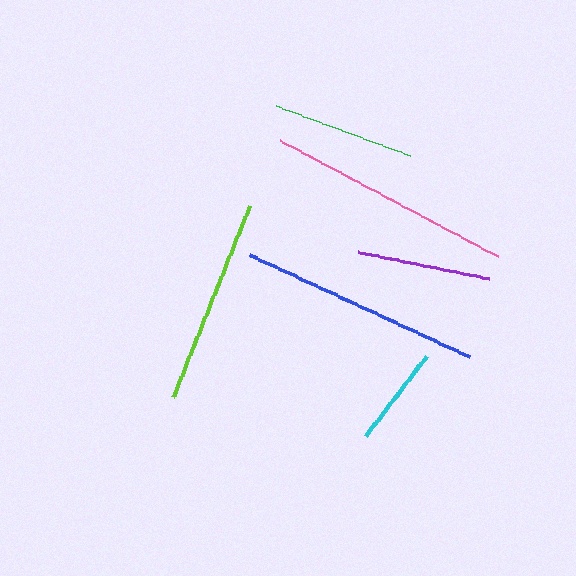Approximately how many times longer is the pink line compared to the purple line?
The pink line is approximately 1.9 times the length of the purple line.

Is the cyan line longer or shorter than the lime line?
The lime line is longer than the cyan line.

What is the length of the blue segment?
The blue segment is approximately 242 pixels long.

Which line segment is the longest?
The pink line is the longest at approximately 247 pixels.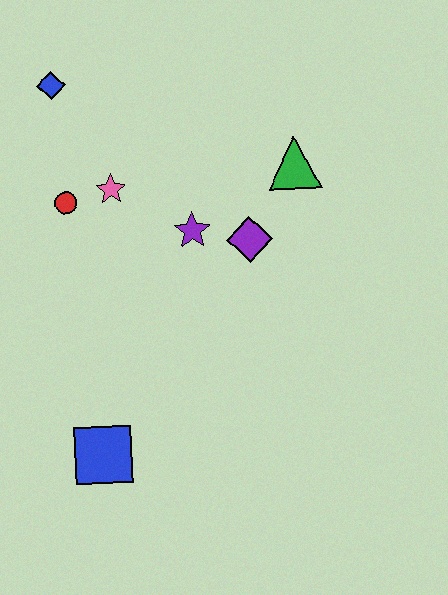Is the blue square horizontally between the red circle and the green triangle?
Yes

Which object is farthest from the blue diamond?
The blue square is farthest from the blue diamond.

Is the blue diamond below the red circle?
No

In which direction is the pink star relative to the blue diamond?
The pink star is below the blue diamond.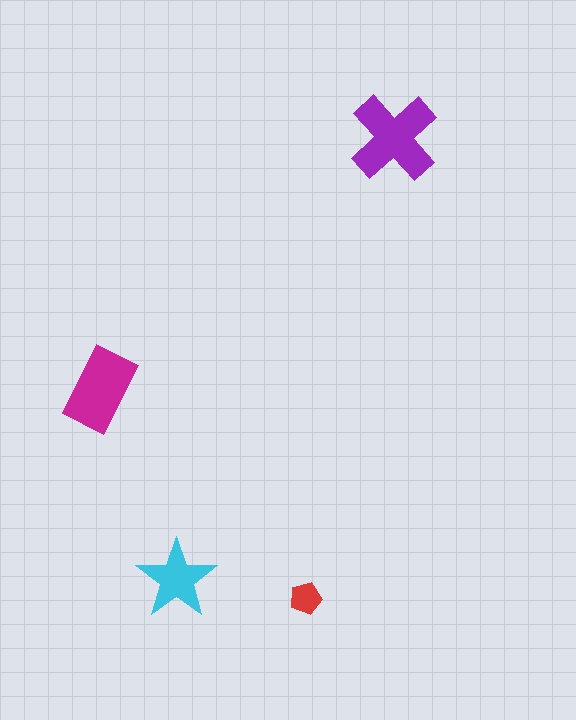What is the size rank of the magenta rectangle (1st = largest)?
2nd.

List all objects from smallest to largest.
The red pentagon, the cyan star, the magenta rectangle, the purple cross.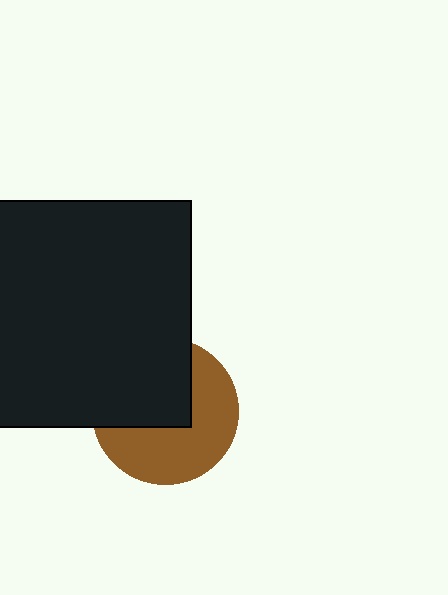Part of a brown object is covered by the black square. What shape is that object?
It is a circle.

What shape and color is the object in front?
The object in front is a black square.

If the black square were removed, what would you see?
You would see the complete brown circle.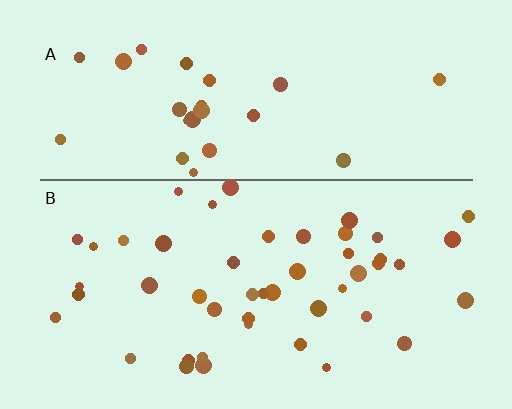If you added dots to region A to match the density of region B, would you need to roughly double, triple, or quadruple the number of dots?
Approximately double.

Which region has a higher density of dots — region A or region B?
B (the bottom).